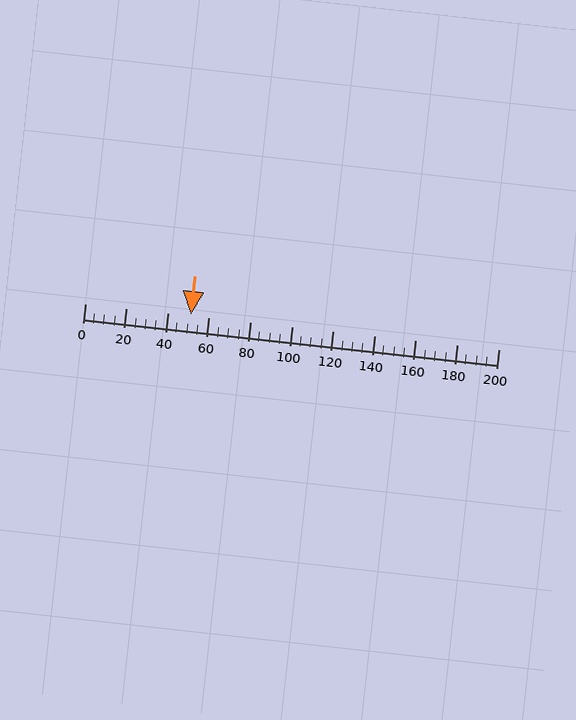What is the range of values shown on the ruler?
The ruler shows values from 0 to 200.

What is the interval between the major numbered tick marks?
The major tick marks are spaced 20 units apart.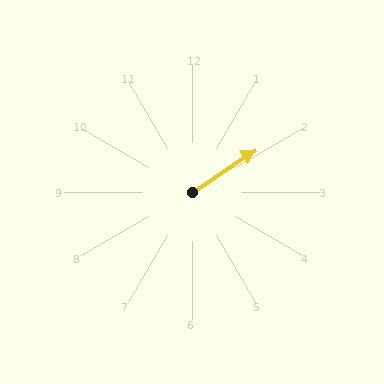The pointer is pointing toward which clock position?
Roughly 2 o'clock.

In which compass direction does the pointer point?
Northeast.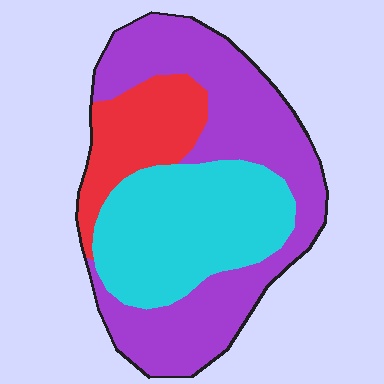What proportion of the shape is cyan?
Cyan takes up between a quarter and a half of the shape.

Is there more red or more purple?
Purple.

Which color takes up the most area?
Purple, at roughly 50%.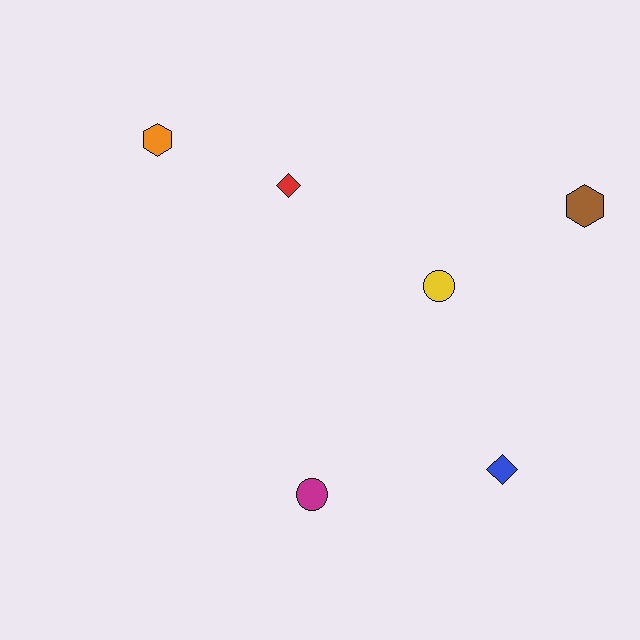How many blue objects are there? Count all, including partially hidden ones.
There is 1 blue object.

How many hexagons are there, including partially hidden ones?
There are 2 hexagons.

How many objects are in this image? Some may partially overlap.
There are 6 objects.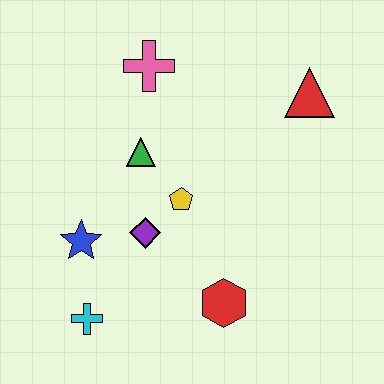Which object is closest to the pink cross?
The green triangle is closest to the pink cross.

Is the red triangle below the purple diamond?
No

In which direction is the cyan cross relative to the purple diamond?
The cyan cross is below the purple diamond.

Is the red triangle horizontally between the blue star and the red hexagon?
No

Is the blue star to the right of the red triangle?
No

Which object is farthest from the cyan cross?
The red triangle is farthest from the cyan cross.